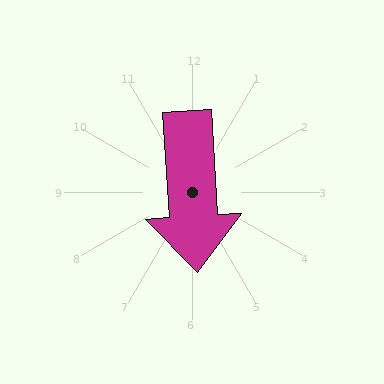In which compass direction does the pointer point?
South.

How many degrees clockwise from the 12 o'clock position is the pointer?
Approximately 176 degrees.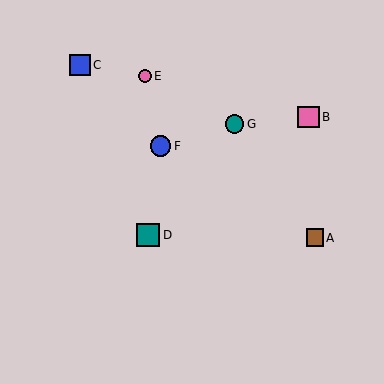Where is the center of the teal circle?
The center of the teal circle is at (235, 124).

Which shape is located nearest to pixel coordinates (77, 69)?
The blue square (labeled C) at (80, 65) is nearest to that location.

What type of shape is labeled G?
Shape G is a teal circle.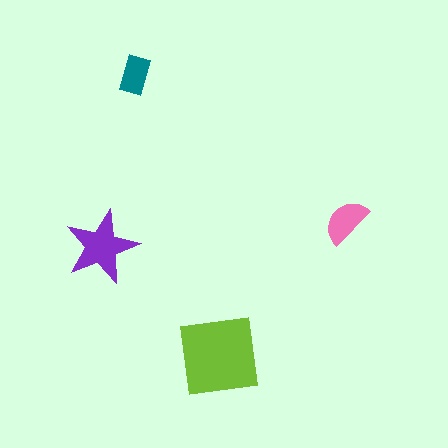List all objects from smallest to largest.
The teal rectangle, the pink semicircle, the purple star, the lime square.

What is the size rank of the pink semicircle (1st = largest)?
3rd.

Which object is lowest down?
The lime square is bottommost.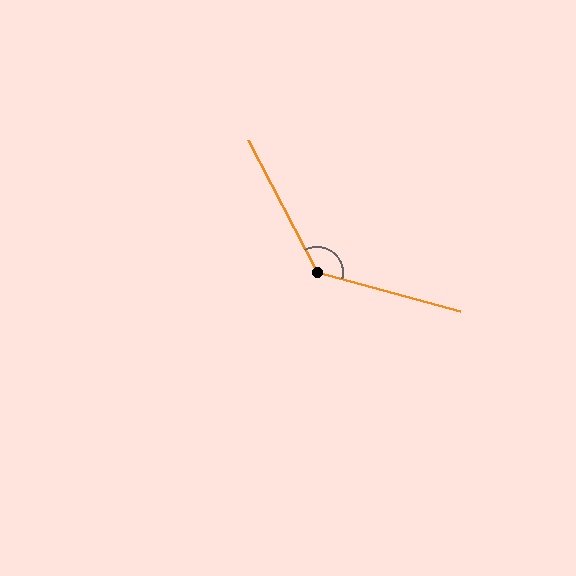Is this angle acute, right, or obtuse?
It is obtuse.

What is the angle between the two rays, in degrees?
Approximately 133 degrees.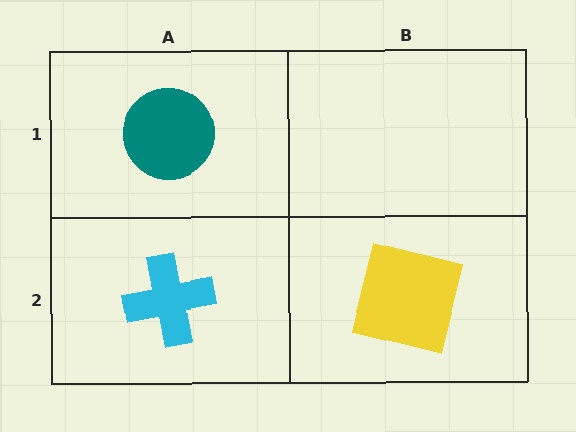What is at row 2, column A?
A cyan cross.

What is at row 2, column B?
A yellow square.